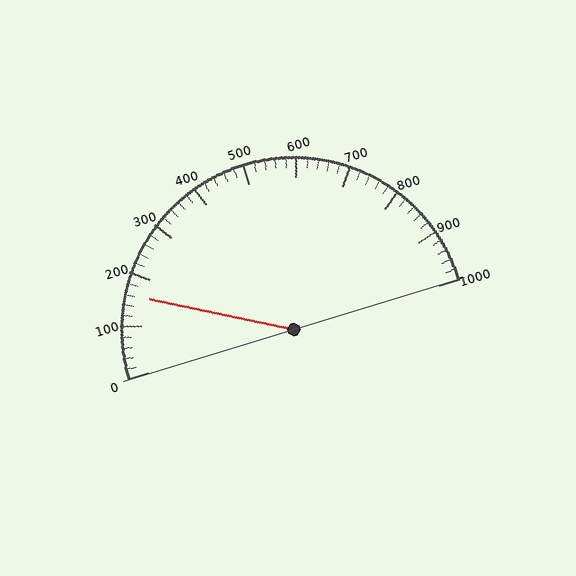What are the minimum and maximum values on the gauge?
The gauge ranges from 0 to 1000.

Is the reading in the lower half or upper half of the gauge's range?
The reading is in the lower half of the range (0 to 1000).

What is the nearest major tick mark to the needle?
The nearest major tick mark is 200.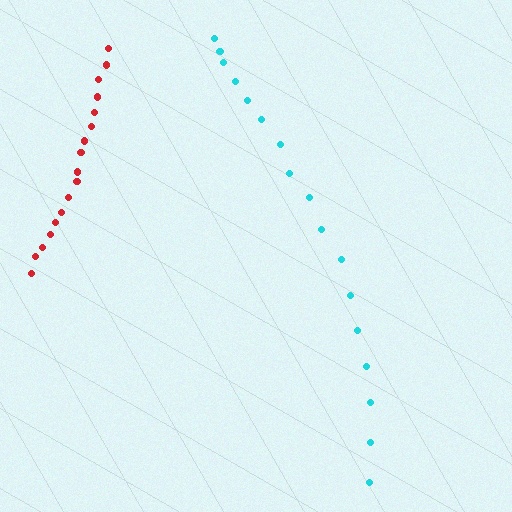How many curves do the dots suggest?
There are 2 distinct paths.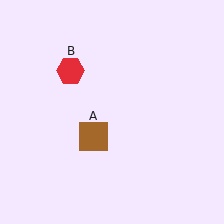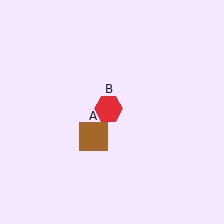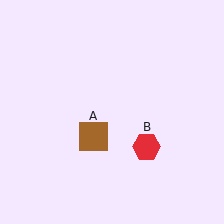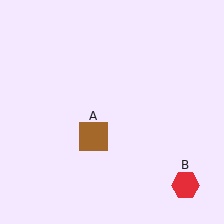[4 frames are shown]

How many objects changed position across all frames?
1 object changed position: red hexagon (object B).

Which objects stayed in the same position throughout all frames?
Brown square (object A) remained stationary.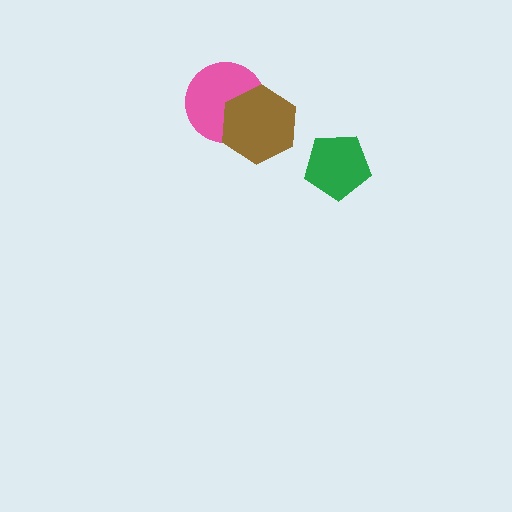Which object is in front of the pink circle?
The brown hexagon is in front of the pink circle.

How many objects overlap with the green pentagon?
0 objects overlap with the green pentagon.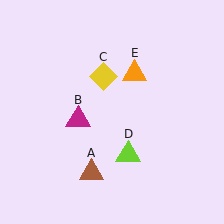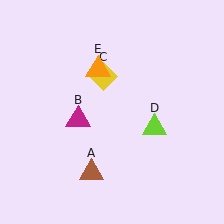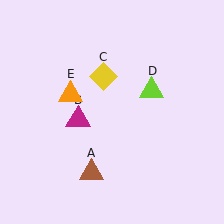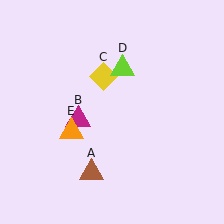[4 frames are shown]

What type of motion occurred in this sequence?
The lime triangle (object D), orange triangle (object E) rotated counterclockwise around the center of the scene.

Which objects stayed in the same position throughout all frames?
Brown triangle (object A) and magenta triangle (object B) and yellow diamond (object C) remained stationary.